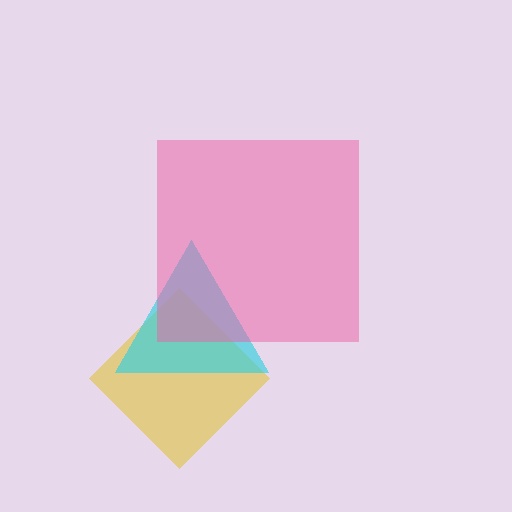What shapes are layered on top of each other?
The layered shapes are: a yellow diamond, a cyan triangle, a pink square.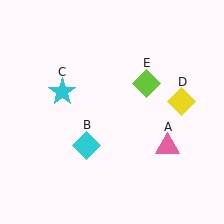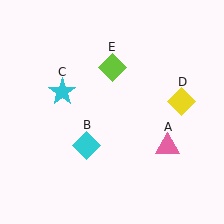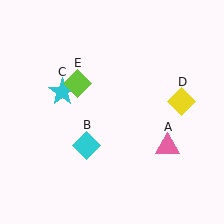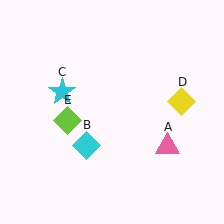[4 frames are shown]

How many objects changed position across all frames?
1 object changed position: lime diamond (object E).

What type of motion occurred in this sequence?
The lime diamond (object E) rotated counterclockwise around the center of the scene.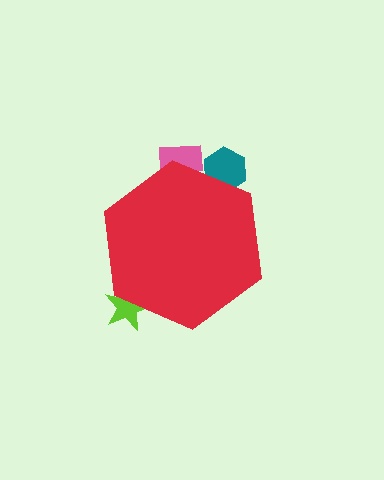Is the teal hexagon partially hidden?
Yes, the teal hexagon is partially hidden behind the red hexagon.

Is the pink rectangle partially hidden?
Yes, the pink rectangle is partially hidden behind the red hexagon.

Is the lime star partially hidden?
Yes, the lime star is partially hidden behind the red hexagon.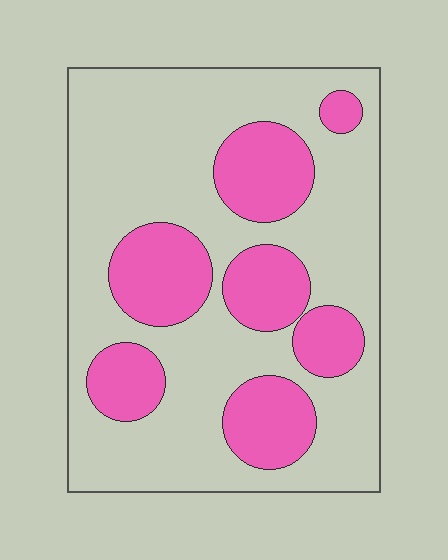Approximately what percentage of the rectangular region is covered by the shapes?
Approximately 30%.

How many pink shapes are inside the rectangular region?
7.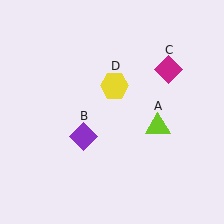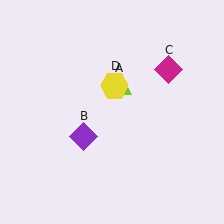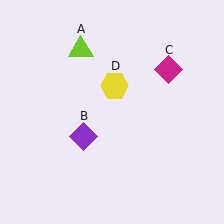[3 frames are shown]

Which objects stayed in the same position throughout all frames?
Purple diamond (object B) and magenta diamond (object C) and yellow hexagon (object D) remained stationary.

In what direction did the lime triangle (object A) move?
The lime triangle (object A) moved up and to the left.